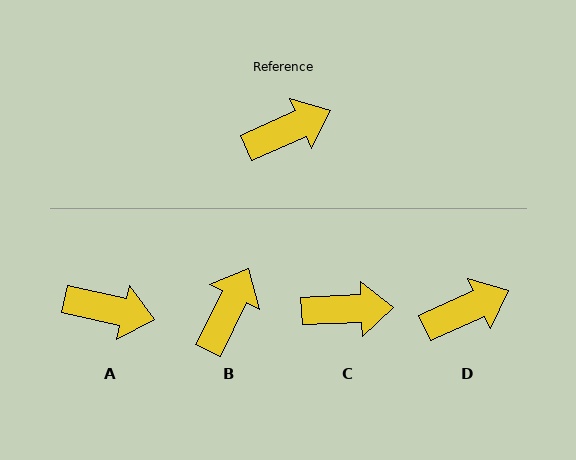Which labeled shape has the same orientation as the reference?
D.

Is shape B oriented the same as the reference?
No, it is off by about 40 degrees.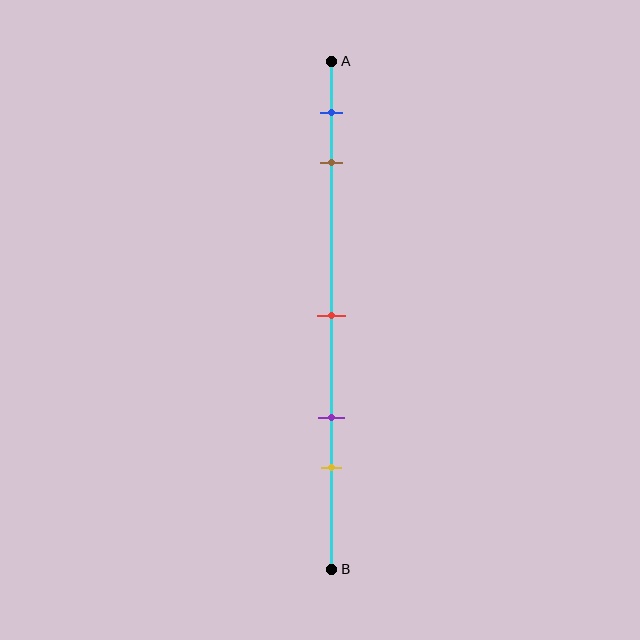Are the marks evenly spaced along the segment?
No, the marks are not evenly spaced.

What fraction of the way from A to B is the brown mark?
The brown mark is approximately 20% (0.2) of the way from A to B.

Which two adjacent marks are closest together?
The blue and brown marks are the closest adjacent pair.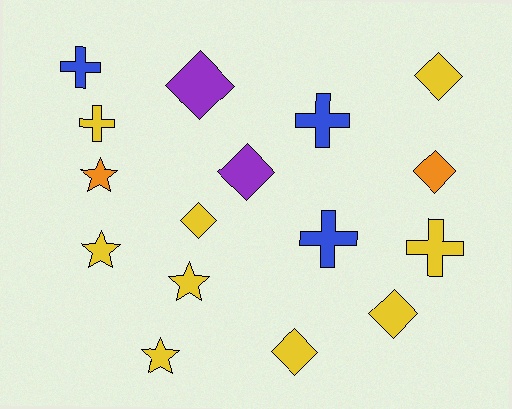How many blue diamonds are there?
There are no blue diamonds.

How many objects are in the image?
There are 16 objects.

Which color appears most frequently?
Yellow, with 9 objects.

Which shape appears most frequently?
Diamond, with 7 objects.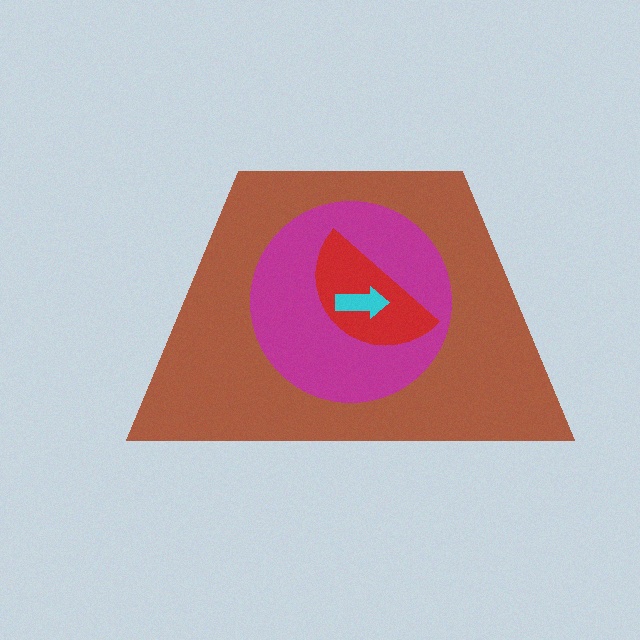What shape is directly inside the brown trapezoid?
The magenta circle.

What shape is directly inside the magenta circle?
The red semicircle.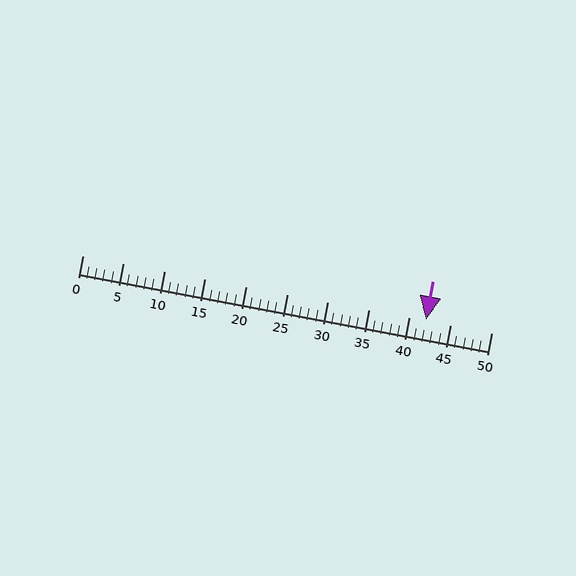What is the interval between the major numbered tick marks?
The major tick marks are spaced 5 units apart.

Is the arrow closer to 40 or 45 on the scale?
The arrow is closer to 40.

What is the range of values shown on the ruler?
The ruler shows values from 0 to 50.